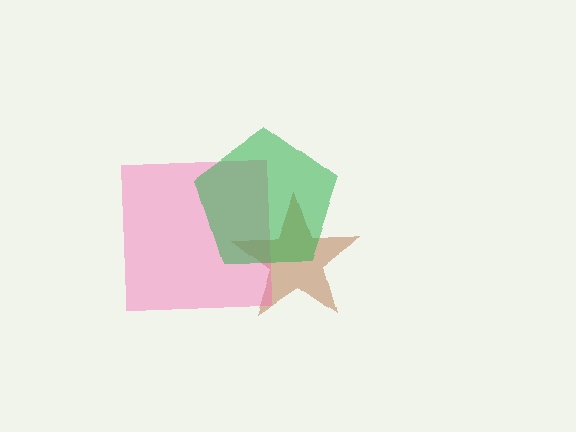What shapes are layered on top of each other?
The layered shapes are: a brown star, a pink square, a green pentagon.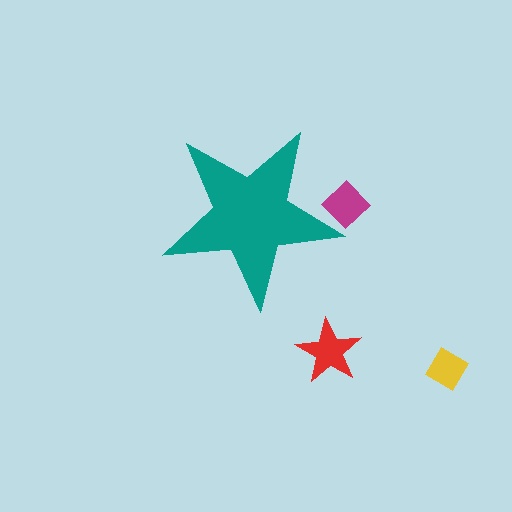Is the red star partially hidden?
No, the red star is fully visible.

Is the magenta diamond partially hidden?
Yes, the magenta diamond is partially hidden behind the teal star.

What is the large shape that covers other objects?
A teal star.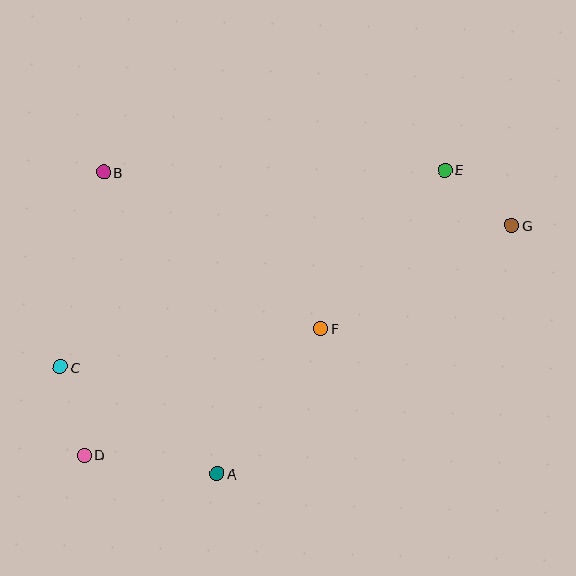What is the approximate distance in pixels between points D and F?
The distance between D and F is approximately 268 pixels.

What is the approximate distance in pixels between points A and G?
The distance between A and G is approximately 385 pixels.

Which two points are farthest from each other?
Points D and G are farthest from each other.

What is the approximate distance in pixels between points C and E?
The distance between C and E is approximately 432 pixels.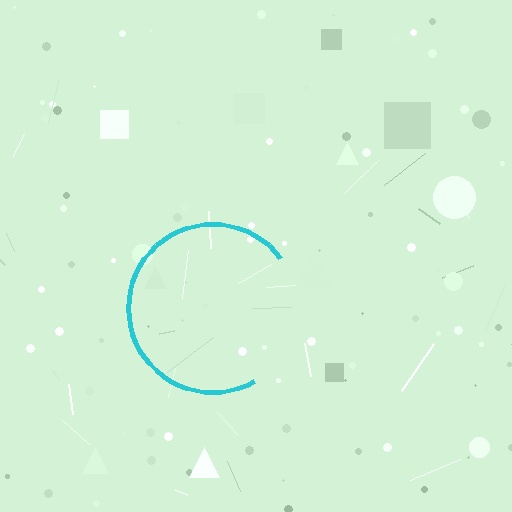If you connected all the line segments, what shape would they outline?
They would outline a circle.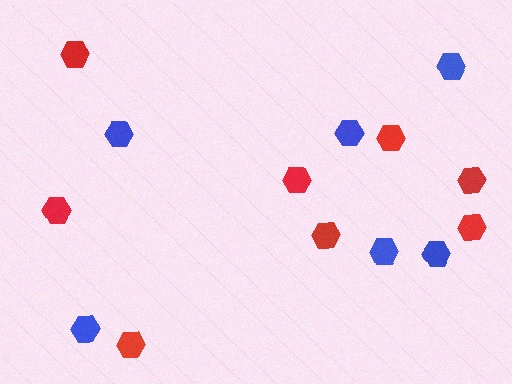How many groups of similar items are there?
There are 2 groups: one group of blue hexagons (6) and one group of red hexagons (8).